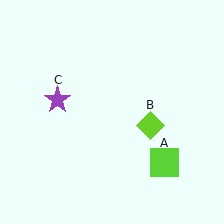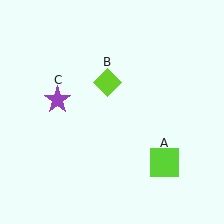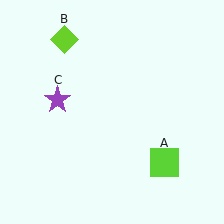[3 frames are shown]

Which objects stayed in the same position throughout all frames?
Lime square (object A) and purple star (object C) remained stationary.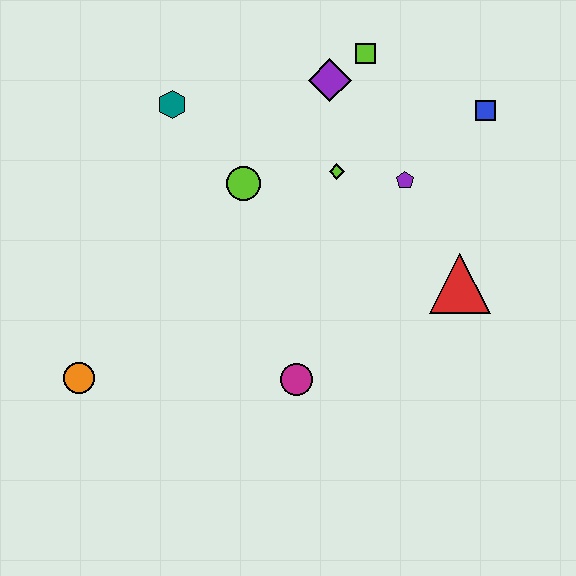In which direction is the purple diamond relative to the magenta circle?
The purple diamond is above the magenta circle.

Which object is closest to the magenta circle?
The red triangle is closest to the magenta circle.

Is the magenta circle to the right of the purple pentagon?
No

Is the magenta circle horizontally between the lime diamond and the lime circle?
Yes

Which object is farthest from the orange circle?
The blue square is farthest from the orange circle.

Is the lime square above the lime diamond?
Yes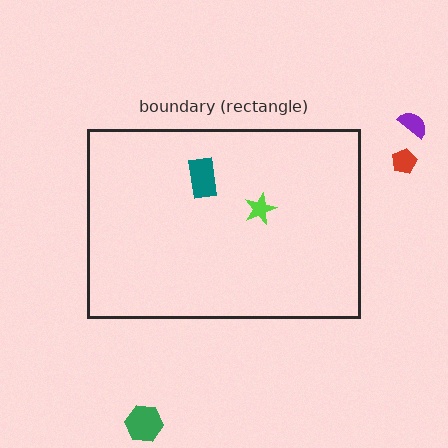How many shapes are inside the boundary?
2 inside, 3 outside.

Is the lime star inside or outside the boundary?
Inside.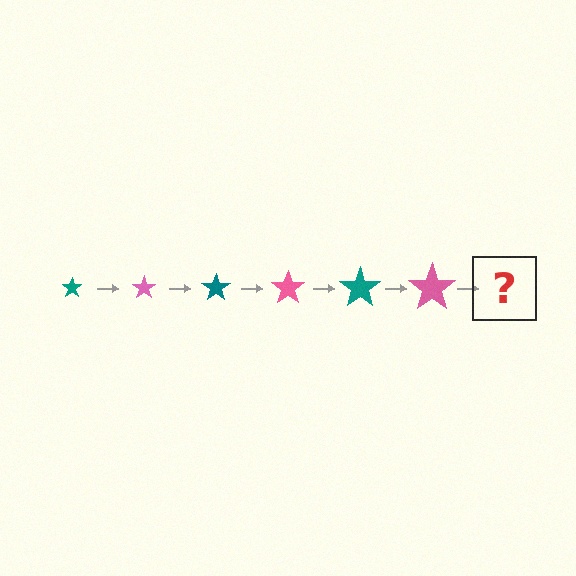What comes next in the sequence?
The next element should be a teal star, larger than the previous one.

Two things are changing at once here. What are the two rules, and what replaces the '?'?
The two rules are that the star grows larger each step and the color cycles through teal and pink. The '?' should be a teal star, larger than the previous one.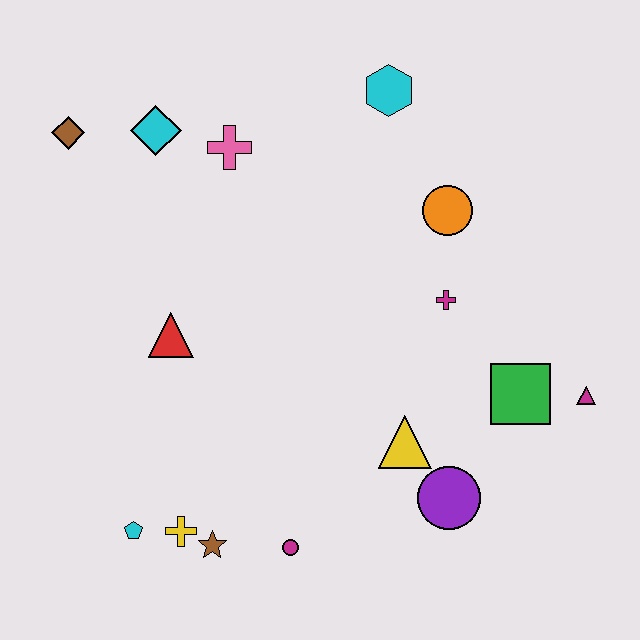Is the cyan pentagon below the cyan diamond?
Yes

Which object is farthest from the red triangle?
The magenta triangle is farthest from the red triangle.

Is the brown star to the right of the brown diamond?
Yes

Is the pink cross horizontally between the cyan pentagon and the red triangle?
No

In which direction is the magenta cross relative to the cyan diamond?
The magenta cross is to the right of the cyan diamond.